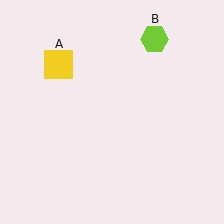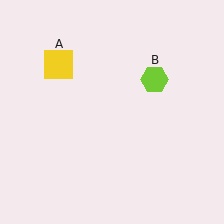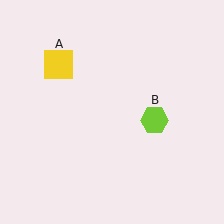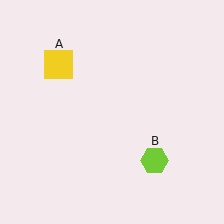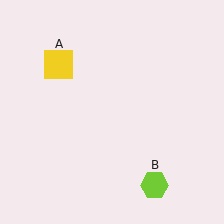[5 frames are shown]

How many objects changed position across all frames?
1 object changed position: lime hexagon (object B).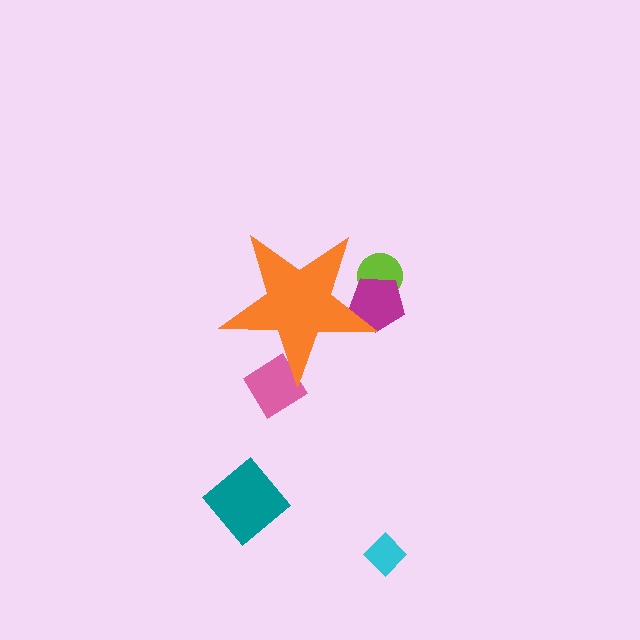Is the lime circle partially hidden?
Yes, the lime circle is partially hidden behind the orange star.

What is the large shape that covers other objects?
An orange star.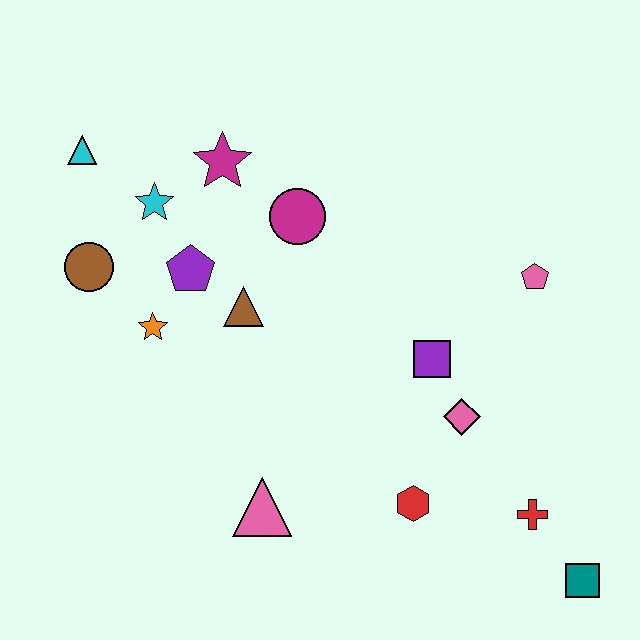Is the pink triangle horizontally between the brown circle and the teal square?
Yes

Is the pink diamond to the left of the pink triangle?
No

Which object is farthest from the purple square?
The cyan triangle is farthest from the purple square.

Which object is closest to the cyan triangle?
The cyan star is closest to the cyan triangle.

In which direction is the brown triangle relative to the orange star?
The brown triangle is to the right of the orange star.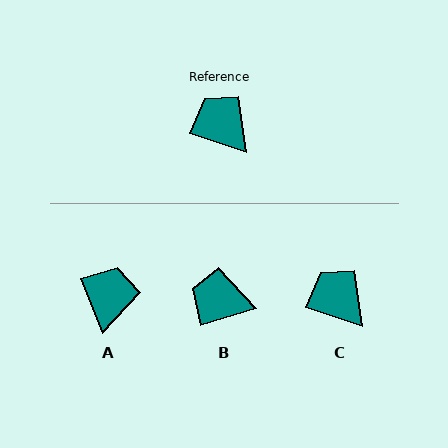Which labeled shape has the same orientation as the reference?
C.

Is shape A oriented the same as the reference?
No, it is off by about 51 degrees.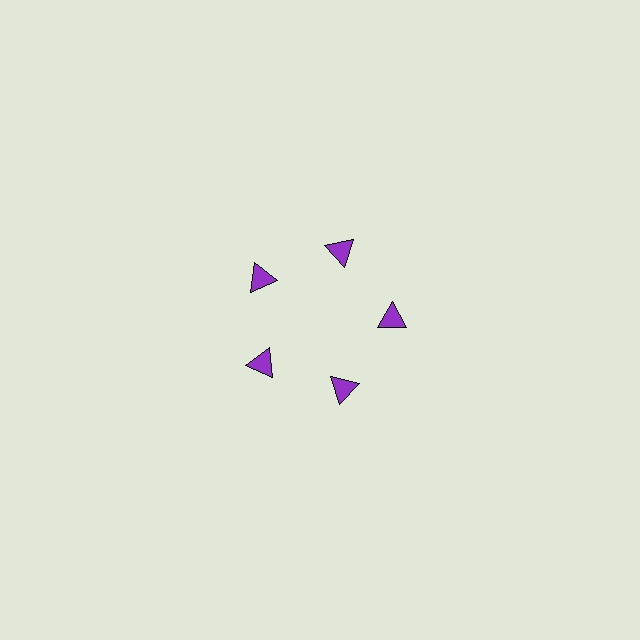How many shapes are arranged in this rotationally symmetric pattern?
There are 5 shapes, arranged in 5 groups of 1.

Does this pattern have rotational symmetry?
Yes, this pattern has 5-fold rotational symmetry. It looks the same after rotating 72 degrees around the center.